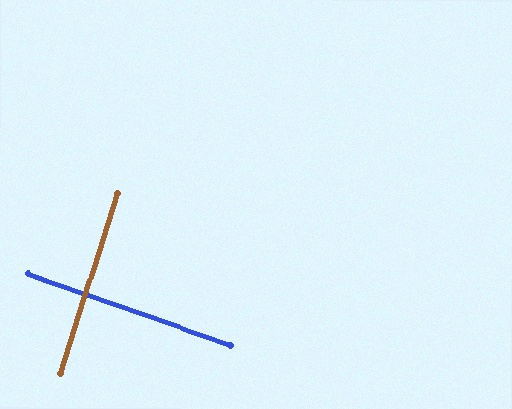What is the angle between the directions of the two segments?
Approximately 88 degrees.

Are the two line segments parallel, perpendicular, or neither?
Perpendicular — they meet at approximately 88°.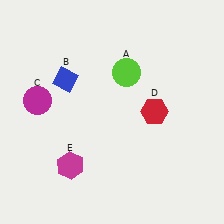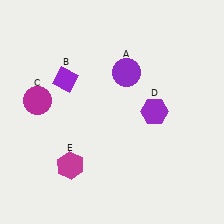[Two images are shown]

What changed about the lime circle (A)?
In Image 1, A is lime. In Image 2, it changed to purple.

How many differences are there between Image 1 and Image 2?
There are 3 differences between the two images.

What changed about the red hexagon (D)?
In Image 1, D is red. In Image 2, it changed to purple.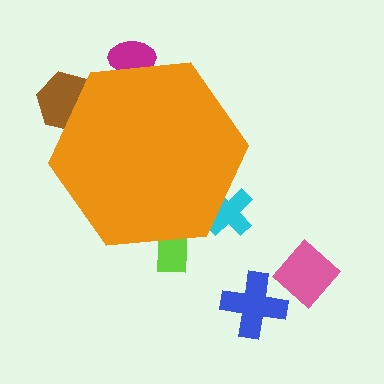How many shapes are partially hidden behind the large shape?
4 shapes are partially hidden.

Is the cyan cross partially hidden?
Yes, the cyan cross is partially hidden behind the orange hexagon.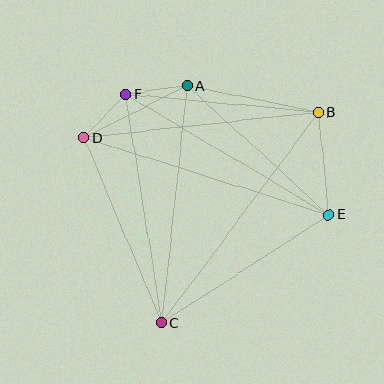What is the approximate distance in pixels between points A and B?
The distance between A and B is approximately 134 pixels.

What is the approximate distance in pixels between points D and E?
The distance between D and E is approximately 257 pixels.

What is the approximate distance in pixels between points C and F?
The distance between C and F is approximately 232 pixels.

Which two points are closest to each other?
Points D and F are closest to each other.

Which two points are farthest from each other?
Points B and C are farthest from each other.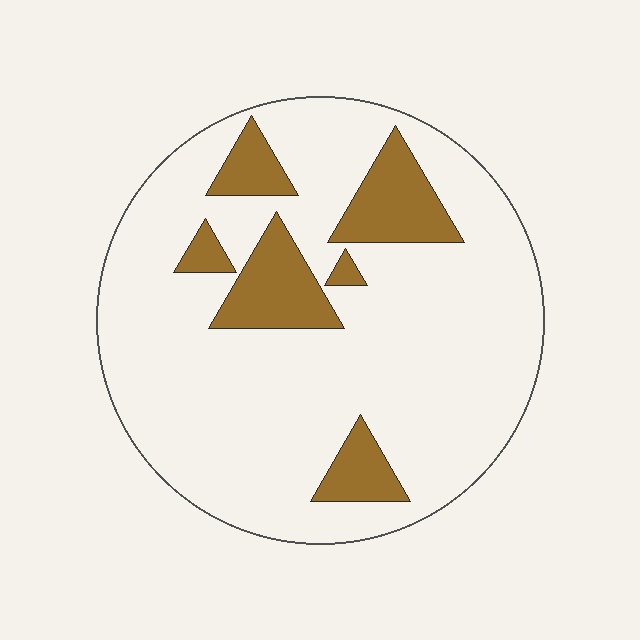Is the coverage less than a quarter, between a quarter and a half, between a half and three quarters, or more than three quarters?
Less than a quarter.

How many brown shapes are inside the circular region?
6.